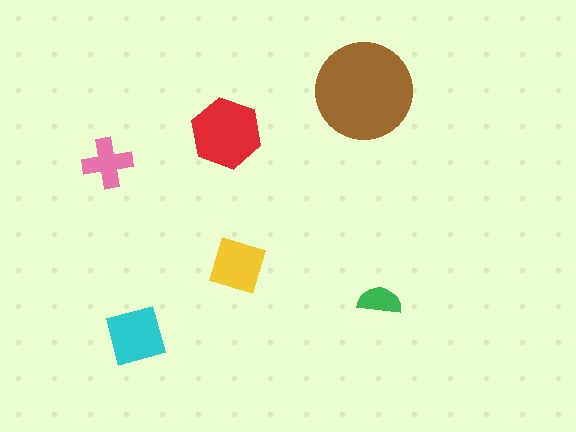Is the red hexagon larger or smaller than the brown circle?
Smaller.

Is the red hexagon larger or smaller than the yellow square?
Larger.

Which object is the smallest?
The green semicircle.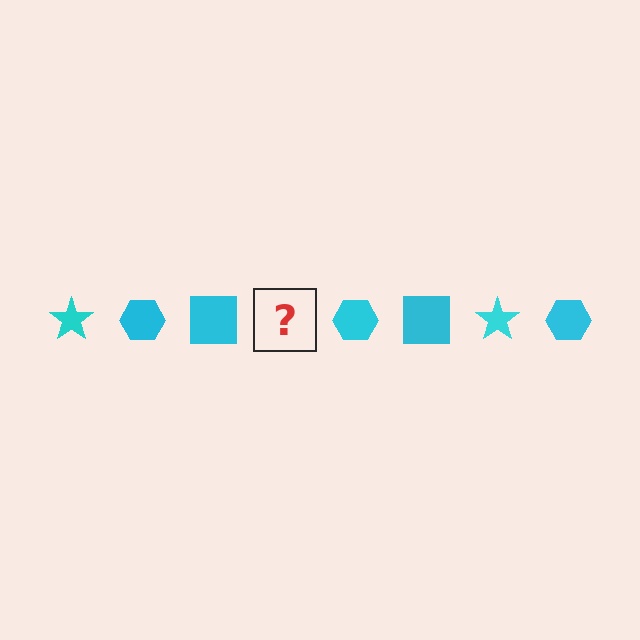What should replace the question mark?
The question mark should be replaced with a cyan star.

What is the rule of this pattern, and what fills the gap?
The rule is that the pattern cycles through star, hexagon, square shapes in cyan. The gap should be filled with a cyan star.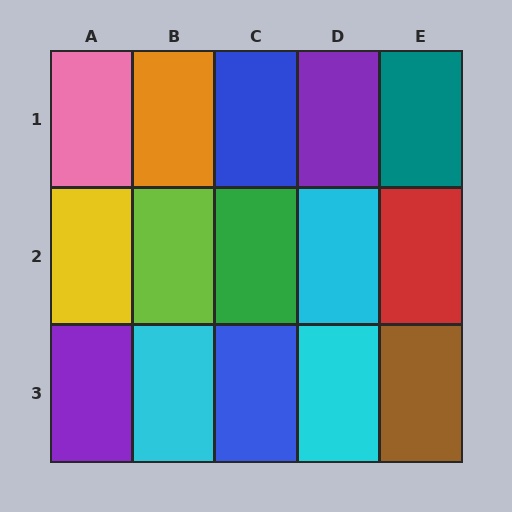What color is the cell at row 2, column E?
Red.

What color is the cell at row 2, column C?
Green.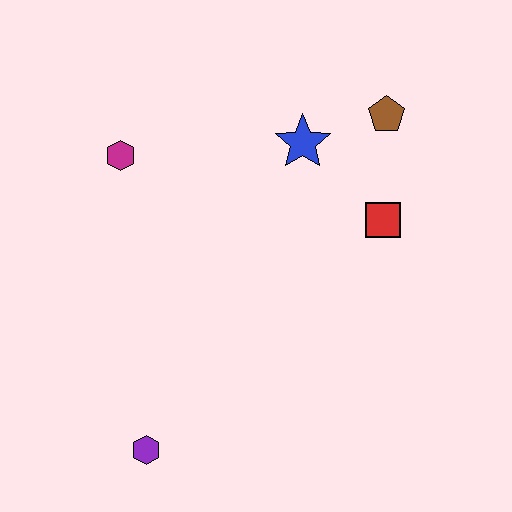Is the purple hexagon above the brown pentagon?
No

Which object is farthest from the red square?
The purple hexagon is farthest from the red square.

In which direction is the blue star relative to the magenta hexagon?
The blue star is to the right of the magenta hexagon.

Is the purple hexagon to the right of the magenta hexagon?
Yes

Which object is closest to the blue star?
The brown pentagon is closest to the blue star.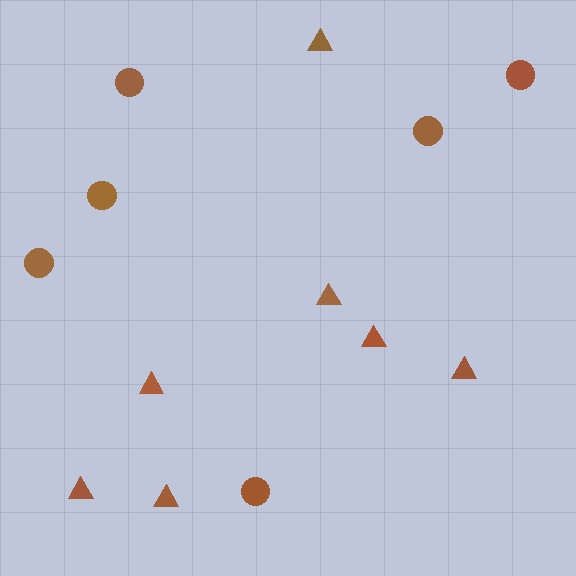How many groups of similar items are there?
There are 2 groups: one group of circles (6) and one group of triangles (7).